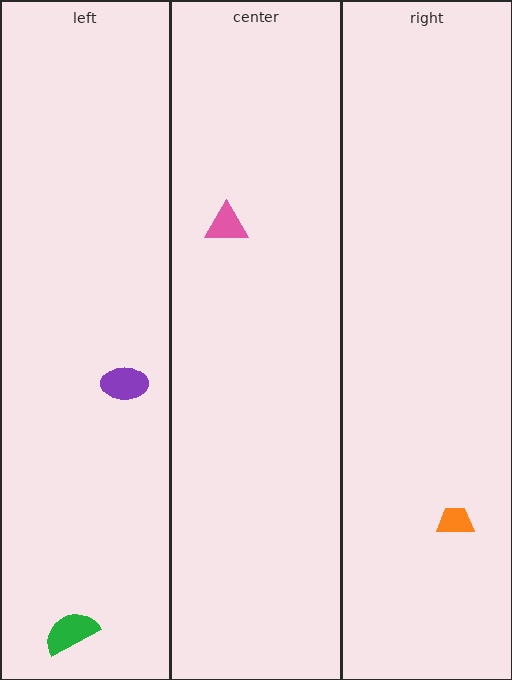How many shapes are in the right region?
1.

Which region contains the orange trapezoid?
The right region.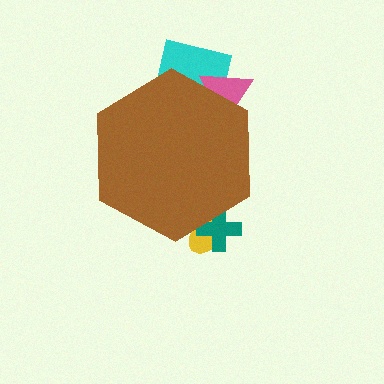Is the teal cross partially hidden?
Yes, the teal cross is partially hidden behind the brown hexagon.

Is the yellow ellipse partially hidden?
Yes, the yellow ellipse is partially hidden behind the brown hexagon.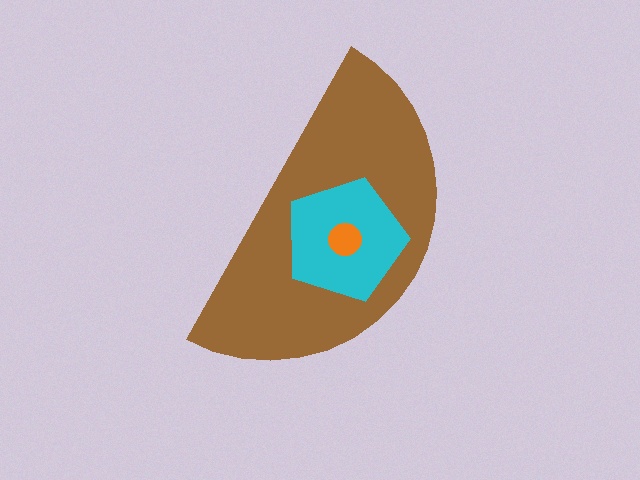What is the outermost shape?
The brown semicircle.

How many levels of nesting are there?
3.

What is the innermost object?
The orange circle.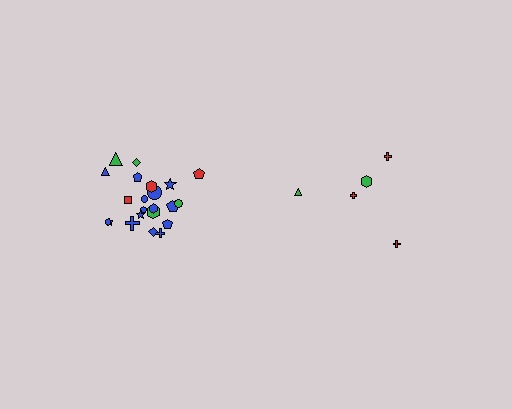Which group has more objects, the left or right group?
The left group.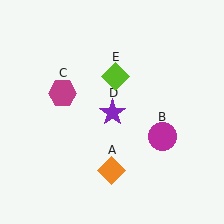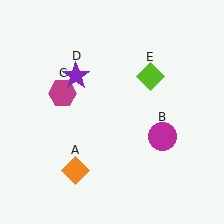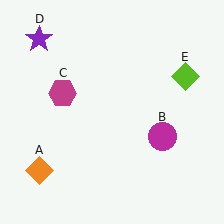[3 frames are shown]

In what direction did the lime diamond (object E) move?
The lime diamond (object E) moved right.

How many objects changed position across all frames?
3 objects changed position: orange diamond (object A), purple star (object D), lime diamond (object E).